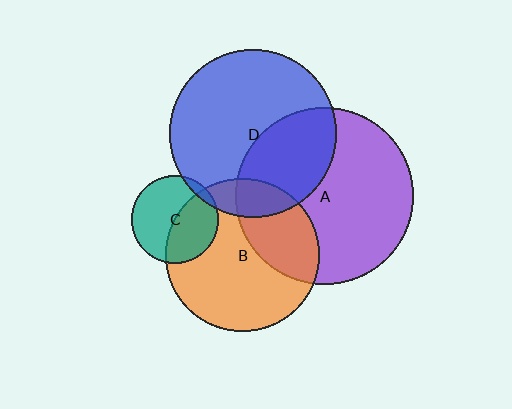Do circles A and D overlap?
Yes.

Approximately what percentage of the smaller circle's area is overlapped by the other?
Approximately 35%.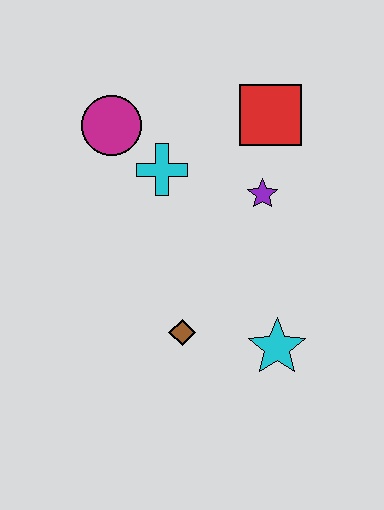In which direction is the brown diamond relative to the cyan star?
The brown diamond is to the left of the cyan star.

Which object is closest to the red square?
The purple star is closest to the red square.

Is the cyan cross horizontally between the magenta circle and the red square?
Yes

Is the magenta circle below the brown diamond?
No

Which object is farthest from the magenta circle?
The cyan star is farthest from the magenta circle.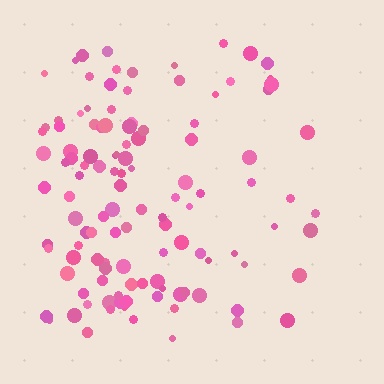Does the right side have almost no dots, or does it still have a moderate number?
Still a moderate number, just noticeably fewer than the left.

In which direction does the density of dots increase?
From right to left, with the left side densest.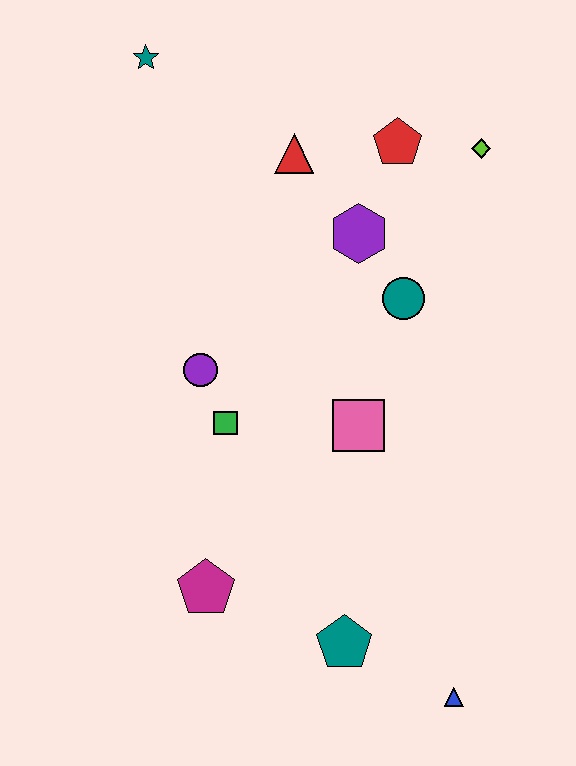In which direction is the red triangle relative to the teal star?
The red triangle is to the right of the teal star.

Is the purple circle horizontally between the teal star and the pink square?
Yes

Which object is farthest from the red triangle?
The blue triangle is farthest from the red triangle.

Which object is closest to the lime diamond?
The red pentagon is closest to the lime diamond.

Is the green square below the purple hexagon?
Yes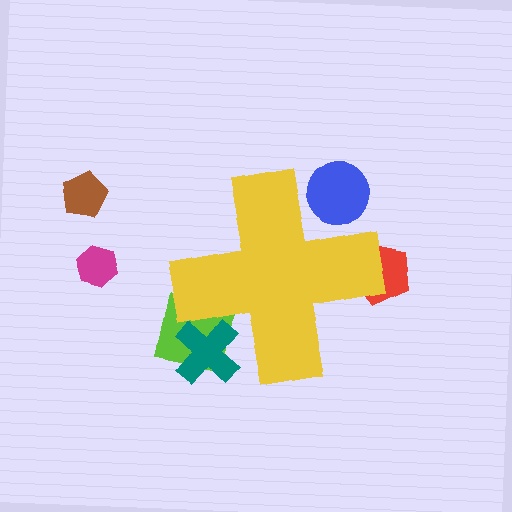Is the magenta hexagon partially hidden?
No, the magenta hexagon is fully visible.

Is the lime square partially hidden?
Yes, the lime square is partially hidden behind the yellow cross.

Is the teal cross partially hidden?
Yes, the teal cross is partially hidden behind the yellow cross.